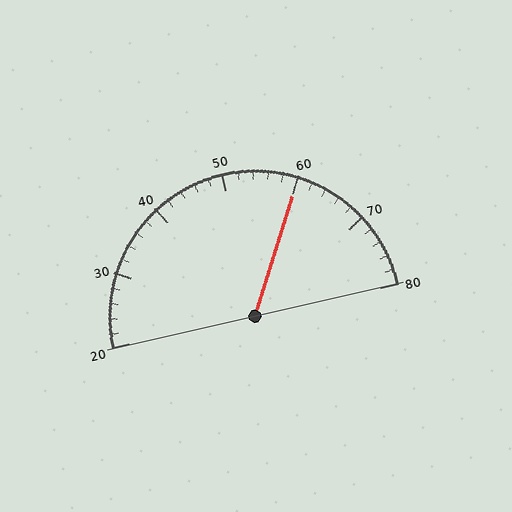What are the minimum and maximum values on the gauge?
The gauge ranges from 20 to 80.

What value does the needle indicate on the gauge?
The needle indicates approximately 60.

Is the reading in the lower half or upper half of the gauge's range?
The reading is in the upper half of the range (20 to 80).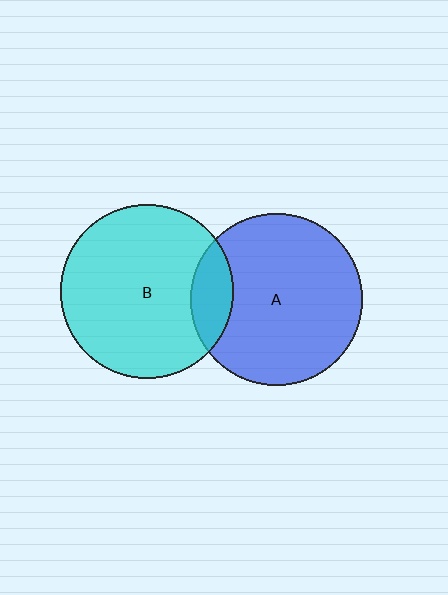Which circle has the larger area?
Circle B (cyan).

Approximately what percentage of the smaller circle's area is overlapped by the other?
Approximately 15%.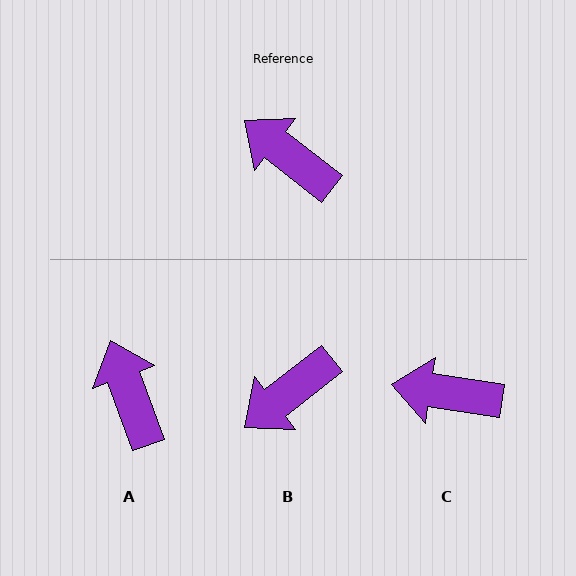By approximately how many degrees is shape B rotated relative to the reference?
Approximately 76 degrees counter-clockwise.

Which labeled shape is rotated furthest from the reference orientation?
B, about 76 degrees away.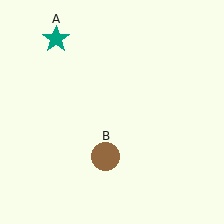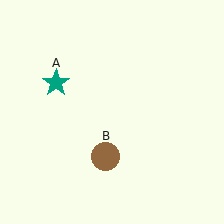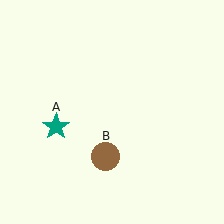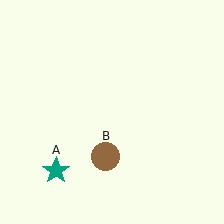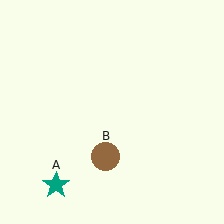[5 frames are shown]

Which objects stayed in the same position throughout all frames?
Brown circle (object B) remained stationary.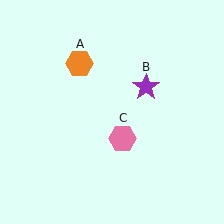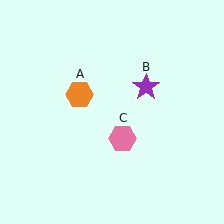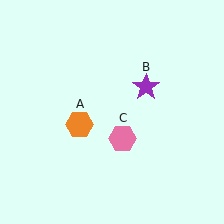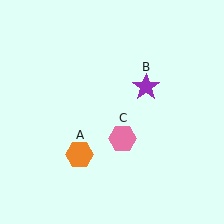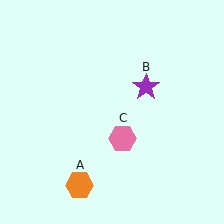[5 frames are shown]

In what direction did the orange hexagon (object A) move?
The orange hexagon (object A) moved down.